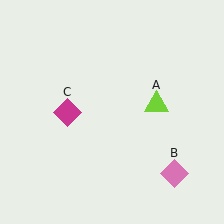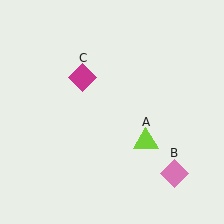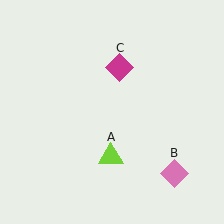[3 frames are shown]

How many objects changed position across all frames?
2 objects changed position: lime triangle (object A), magenta diamond (object C).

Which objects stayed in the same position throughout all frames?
Pink diamond (object B) remained stationary.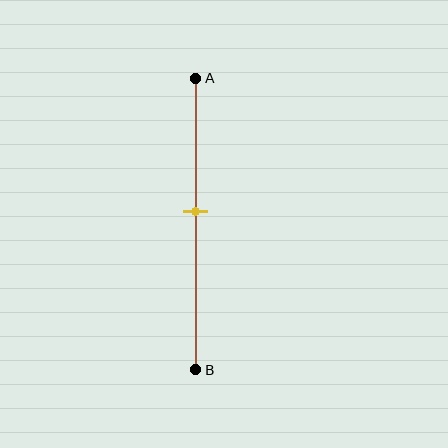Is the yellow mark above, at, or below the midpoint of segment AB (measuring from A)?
The yellow mark is above the midpoint of segment AB.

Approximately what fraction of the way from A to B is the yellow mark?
The yellow mark is approximately 45% of the way from A to B.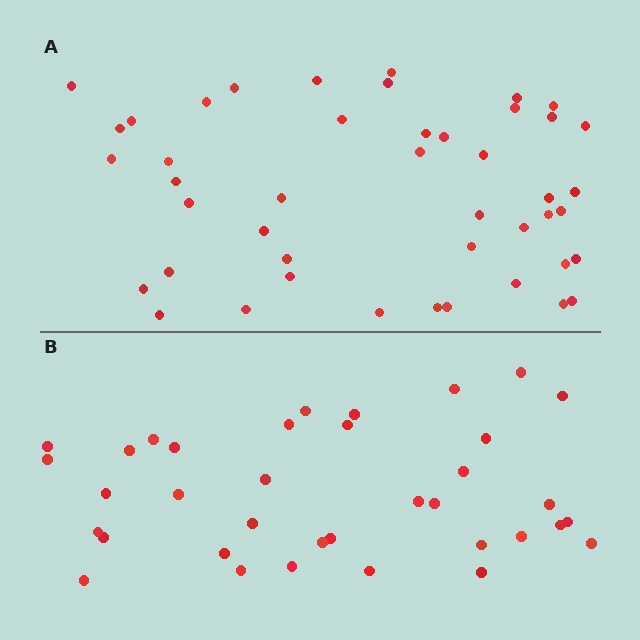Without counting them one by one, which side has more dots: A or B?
Region A (the top region) has more dots.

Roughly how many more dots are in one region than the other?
Region A has roughly 8 or so more dots than region B.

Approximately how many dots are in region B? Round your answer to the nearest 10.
About 40 dots. (The exact count is 36, which rounds to 40.)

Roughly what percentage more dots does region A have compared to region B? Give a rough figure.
About 25% more.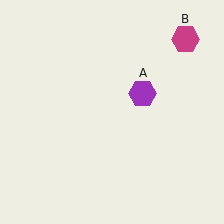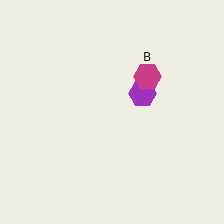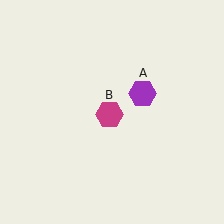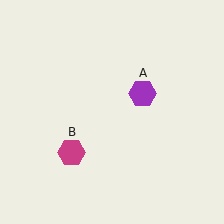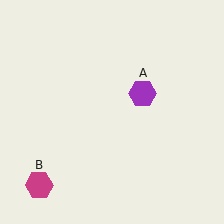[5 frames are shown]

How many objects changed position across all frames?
1 object changed position: magenta hexagon (object B).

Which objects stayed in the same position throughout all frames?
Purple hexagon (object A) remained stationary.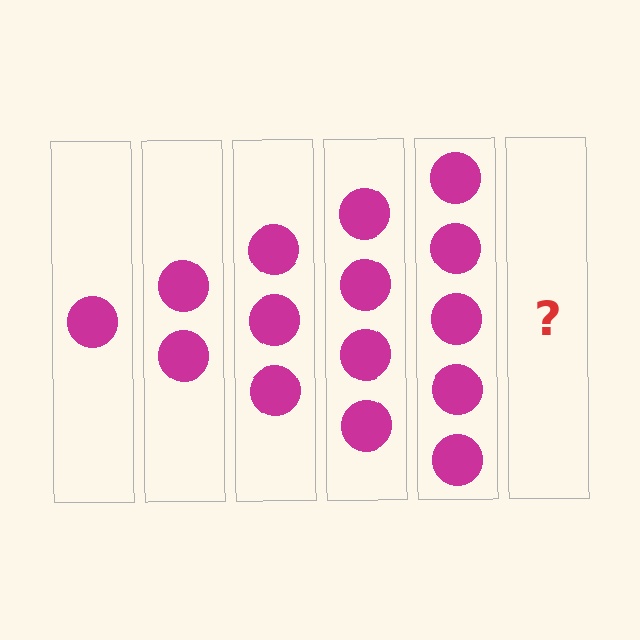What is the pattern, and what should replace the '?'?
The pattern is that each step adds one more circle. The '?' should be 6 circles.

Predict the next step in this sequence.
The next step is 6 circles.